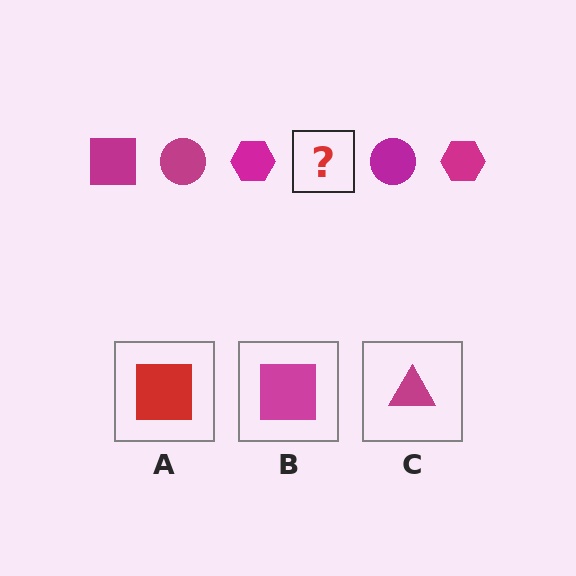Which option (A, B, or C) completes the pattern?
B.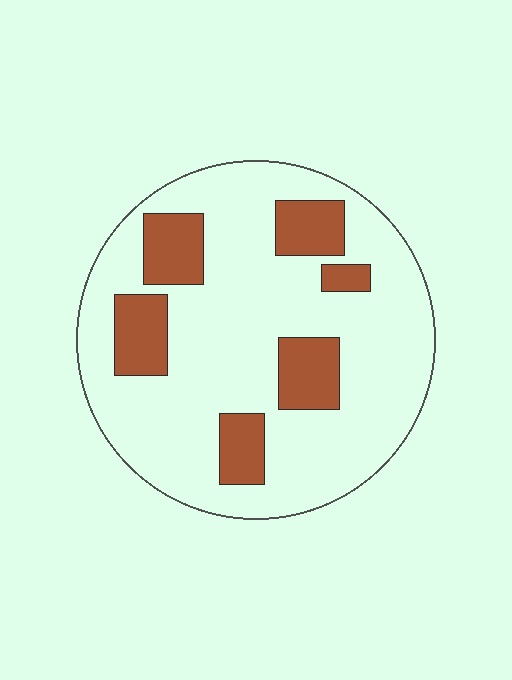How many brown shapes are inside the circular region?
6.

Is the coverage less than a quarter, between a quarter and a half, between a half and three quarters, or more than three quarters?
Less than a quarter.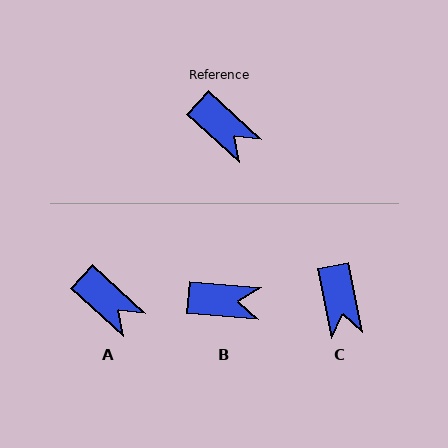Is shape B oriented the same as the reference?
No, it is off by about 38 degrees.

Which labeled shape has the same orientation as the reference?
A.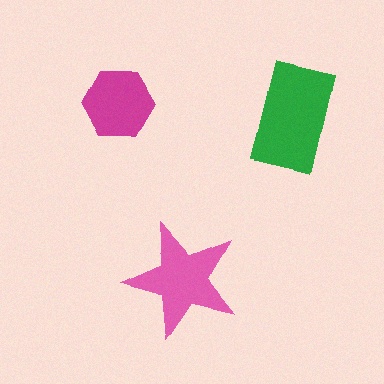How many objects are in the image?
There are 3 objects in the image.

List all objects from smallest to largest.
The magenta hexagon, the pink star, the green rectangle.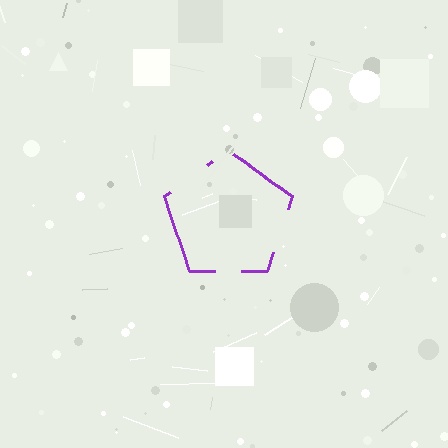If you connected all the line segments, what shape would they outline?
They would outline a pentagon.